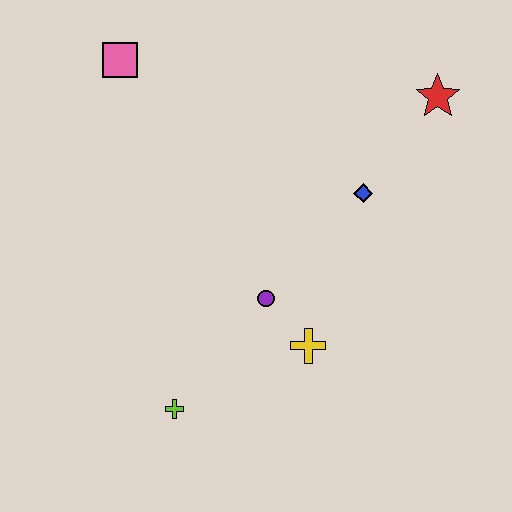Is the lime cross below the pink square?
Yes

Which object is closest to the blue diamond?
The red star is closest to the blue diamond.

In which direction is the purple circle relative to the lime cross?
The purple circle is above the lime cross.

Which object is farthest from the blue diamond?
The lime cross is farthest from the blue diamond.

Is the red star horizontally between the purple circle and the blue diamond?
No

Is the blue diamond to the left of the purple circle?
No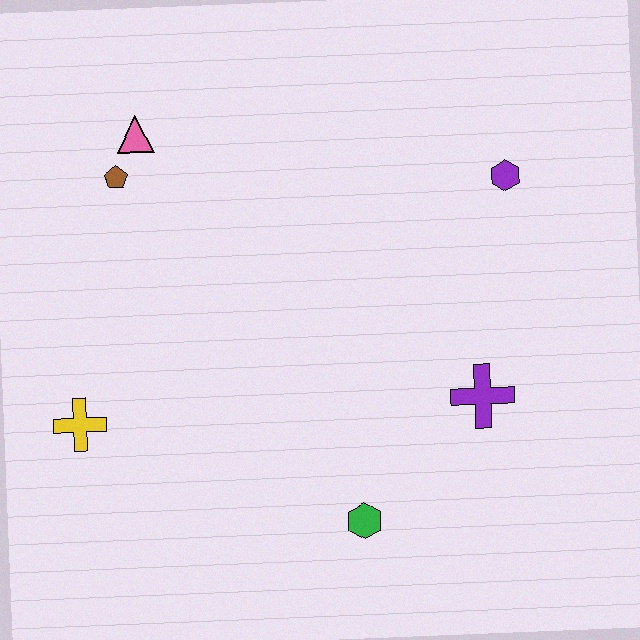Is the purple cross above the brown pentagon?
No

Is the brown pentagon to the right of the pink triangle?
No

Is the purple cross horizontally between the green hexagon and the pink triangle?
No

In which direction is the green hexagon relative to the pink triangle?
The green hexagon is below the pink triangle.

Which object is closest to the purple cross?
The green hexagon is closest to the purple cross.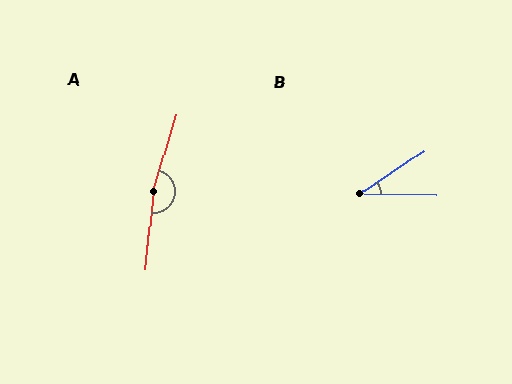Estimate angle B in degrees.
Approximately 34 degrees.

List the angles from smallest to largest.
B (34°), A (169°).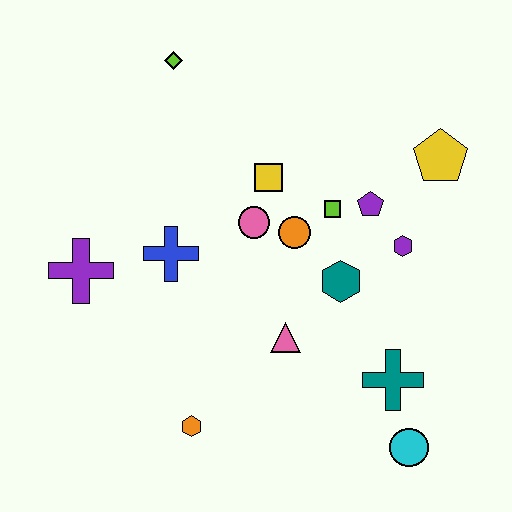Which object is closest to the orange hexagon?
The pink triangle is closest to the orange hexagon.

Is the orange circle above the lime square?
No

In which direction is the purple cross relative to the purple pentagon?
The purple cross is to the left of the purple pentagon.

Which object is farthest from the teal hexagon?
The lime diamond is farthest from the teal hexagon.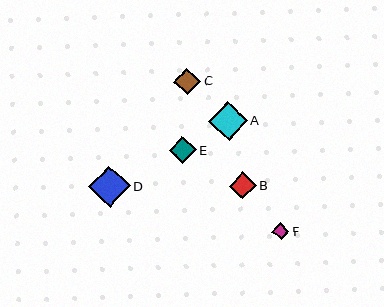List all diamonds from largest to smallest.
From largest to smallest: D, A, B, E, C, F.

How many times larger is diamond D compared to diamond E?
Diamond D is approximately 1.5 times the size of diamond E.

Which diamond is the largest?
Diamond D is the largest with a size of approximately 41 pixels.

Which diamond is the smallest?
Diamond F is the smallest with a size of approximately 17 pixels.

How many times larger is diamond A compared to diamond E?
Diamond A is approximately 1.4 times the size of diamond E.